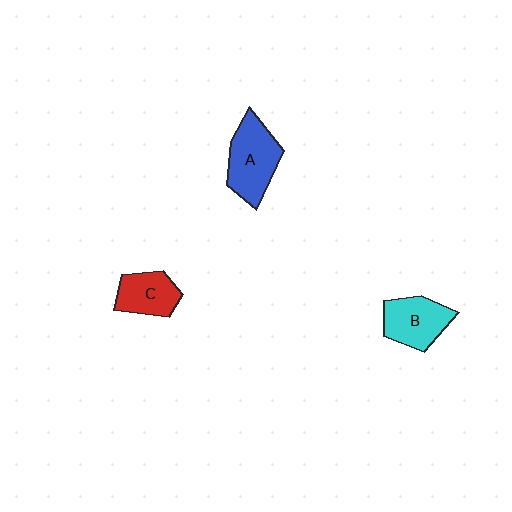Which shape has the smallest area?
Shape C (red).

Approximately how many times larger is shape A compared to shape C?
Approximately 1.4 times.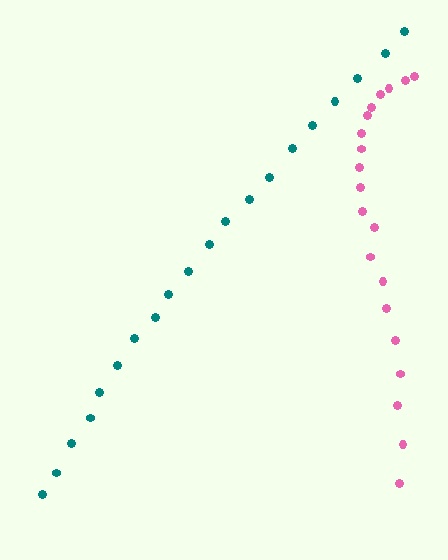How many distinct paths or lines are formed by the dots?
There are 2 distinct paths.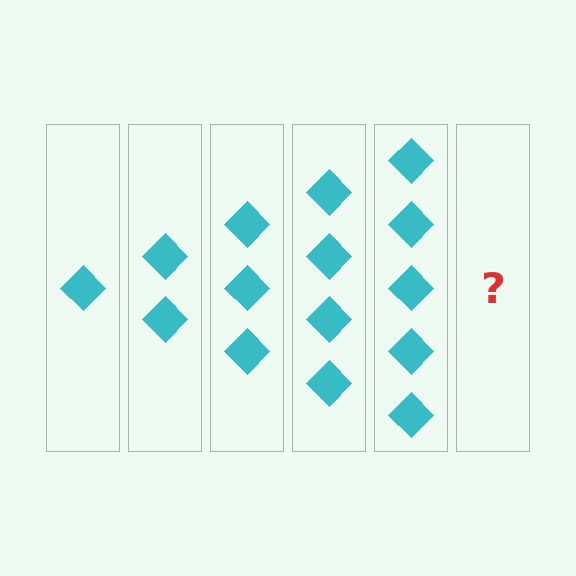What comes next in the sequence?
The next element should be 6 diamonds.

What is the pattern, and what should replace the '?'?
The pattern is that each step adds one more diamond. The '?' should be 6 diamonds.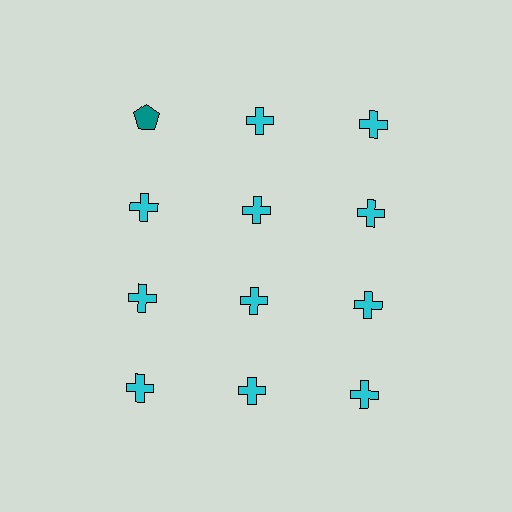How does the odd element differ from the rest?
It differs in both color (teal instead of cyan) and shape (pentagon instead of cross).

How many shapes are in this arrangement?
There are 12 shapes arranged in a grid pattern.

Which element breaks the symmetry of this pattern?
The teal pentagon in the top row, leftmost column breaks the symmetry. All other shapes are cyan crosses.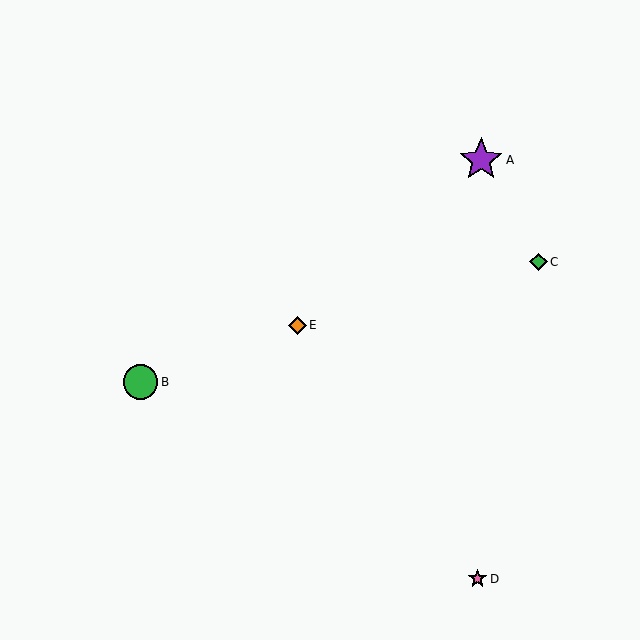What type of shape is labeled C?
Shape C is a green diamond.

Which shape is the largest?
The purple star (labeled A) is the largest.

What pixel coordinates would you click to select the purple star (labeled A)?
Click at (481, 160) to select the purple star A.